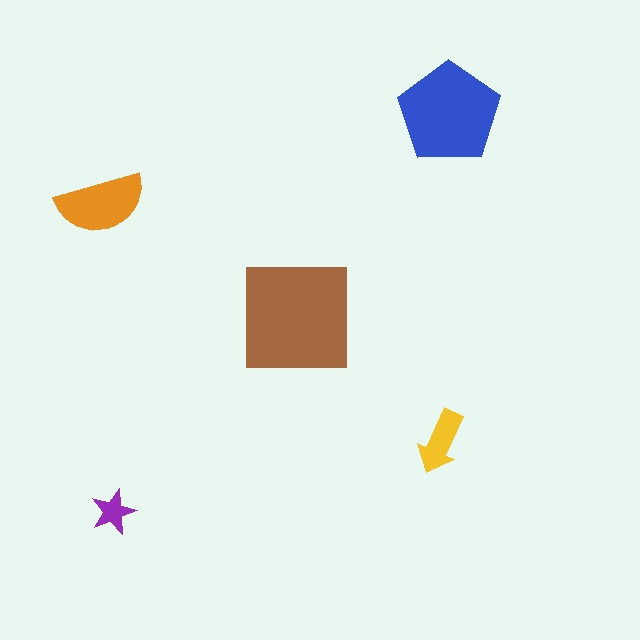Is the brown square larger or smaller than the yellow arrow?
Larger.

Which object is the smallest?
The purple star.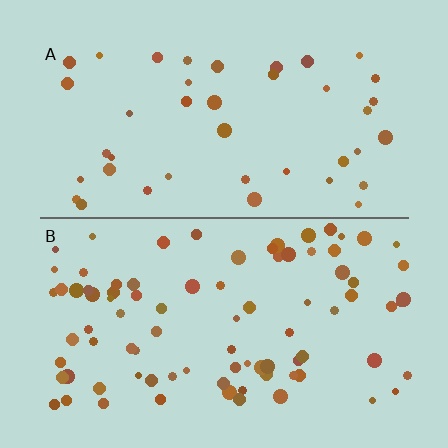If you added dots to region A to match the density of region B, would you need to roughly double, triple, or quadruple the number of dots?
Approximately double.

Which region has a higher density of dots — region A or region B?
B (the bottom).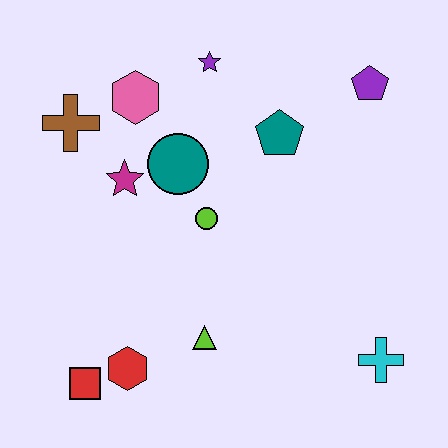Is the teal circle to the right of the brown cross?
Yes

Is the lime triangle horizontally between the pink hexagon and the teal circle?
No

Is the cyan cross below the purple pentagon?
Yes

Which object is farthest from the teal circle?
The cyan cross is farthest from the teal circle.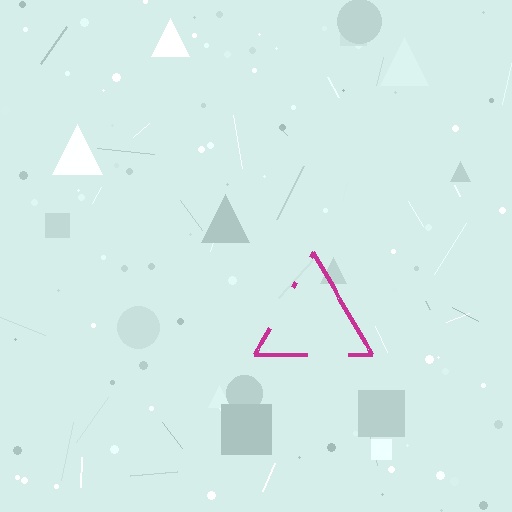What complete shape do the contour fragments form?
The contour fragments form a triangle.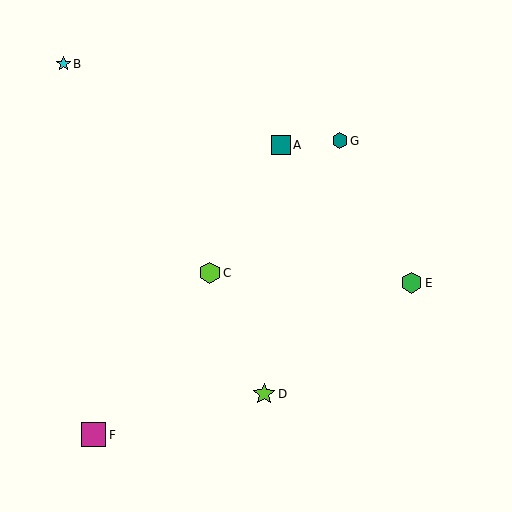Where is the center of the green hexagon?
The center of the green hexagon is at (412, 283).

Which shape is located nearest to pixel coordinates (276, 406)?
The lime star (labeled D) at (264, 394) is nearest to that location.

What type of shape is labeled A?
Shape A is a teal square.